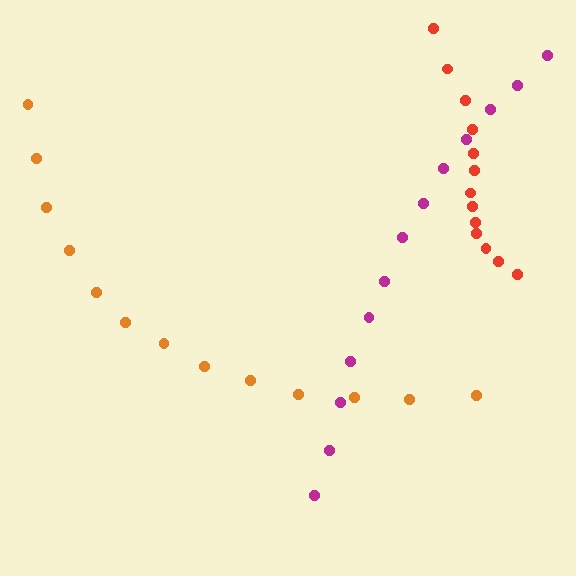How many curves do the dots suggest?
There are 3 distinct paths.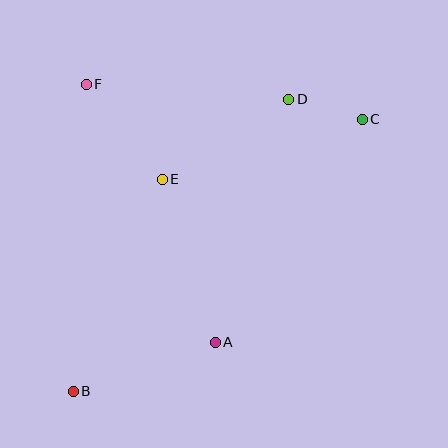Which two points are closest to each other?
Points C and D are closest to each other.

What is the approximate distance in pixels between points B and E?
The distance between B and E is approximately 230 pixels.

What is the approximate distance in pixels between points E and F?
The distance between E and F is approximately 122 pixels.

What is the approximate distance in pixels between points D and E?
The distance between D and E is approximately 150 pixels.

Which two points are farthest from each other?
Points B and C are farthest from each other.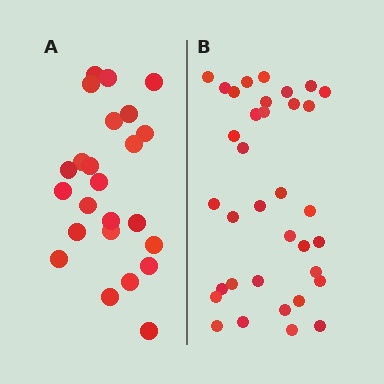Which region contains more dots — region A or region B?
Region B (the right region) has more dots.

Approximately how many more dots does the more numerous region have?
Region B has roughly 12 or so more dots than region A.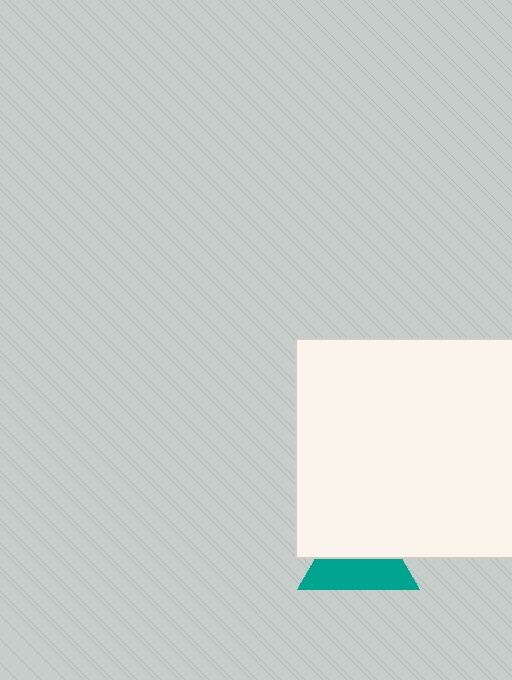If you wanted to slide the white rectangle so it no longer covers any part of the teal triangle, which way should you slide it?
Slide it up — that is the most direct way to separate the two shapes.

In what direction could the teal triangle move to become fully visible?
The teal triangle could move down. That would shift it out from behind the white rectangle entirely.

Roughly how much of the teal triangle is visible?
About half of it is visible (roughly 49%).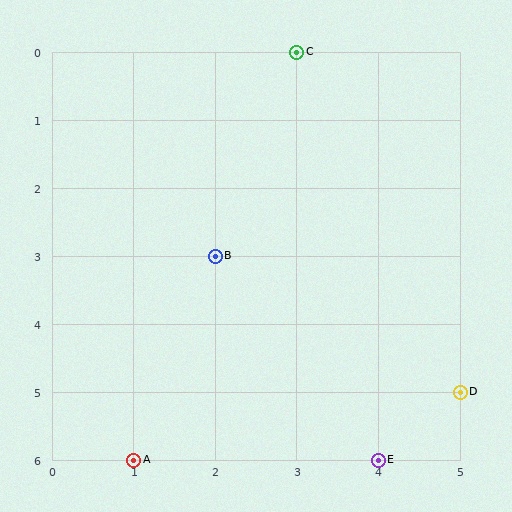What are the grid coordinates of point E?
Point E is at grid coordinates (4, 6).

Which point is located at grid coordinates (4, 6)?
Point E is at (4, 6).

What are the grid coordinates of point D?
Point D is at grid coordinates (5, 5).